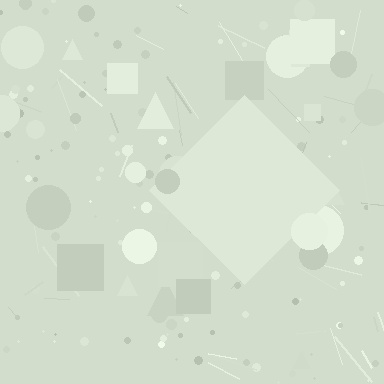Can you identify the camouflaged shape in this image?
The camouflaged shape is a diamond.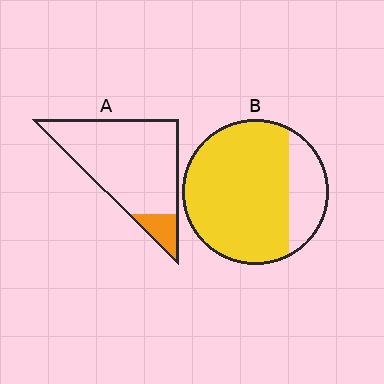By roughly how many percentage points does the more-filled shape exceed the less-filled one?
By roughly 65 percentage points (B over A).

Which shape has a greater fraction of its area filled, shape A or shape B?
Shape B.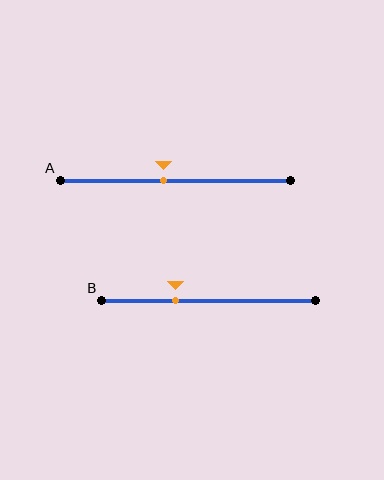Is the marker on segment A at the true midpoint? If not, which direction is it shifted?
No, the marker on segment A is shifted to the left by about 5% of the segment length.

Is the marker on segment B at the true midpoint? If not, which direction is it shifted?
No, the marker on segment B is shifted to the left by about 16% of the segment length.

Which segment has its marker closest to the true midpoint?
Segment A has its marker closest to the true midpoint.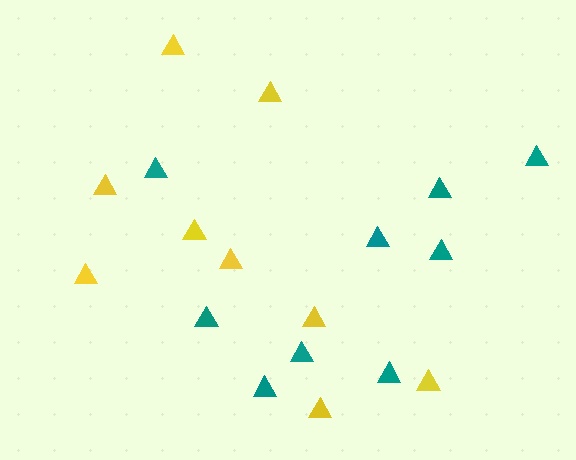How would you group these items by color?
There are 2 groups: one group of yellow triangles (9) and one group of teal triangles (9).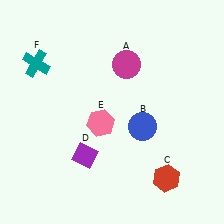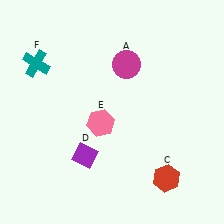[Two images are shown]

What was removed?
The blue circle (B) was removed in Image 2.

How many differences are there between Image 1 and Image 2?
There is 1 difference between the two images.